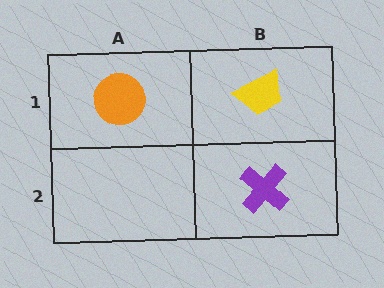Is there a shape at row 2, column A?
No, that cell is empty.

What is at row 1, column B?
A yellow trapezoid.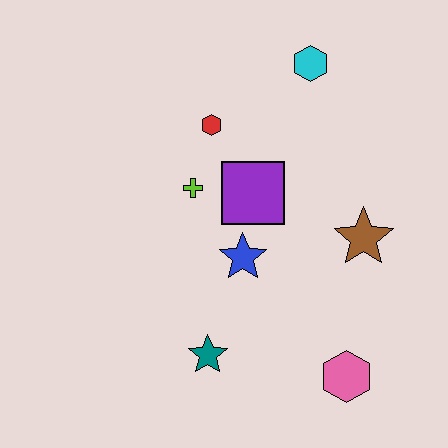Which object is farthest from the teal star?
The cyan hexagon is farthest from the teal star.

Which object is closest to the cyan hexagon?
The red hexagon is closest to the cyan hexagon.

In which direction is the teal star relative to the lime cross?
The teal star is below the lime cross.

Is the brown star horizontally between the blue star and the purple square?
No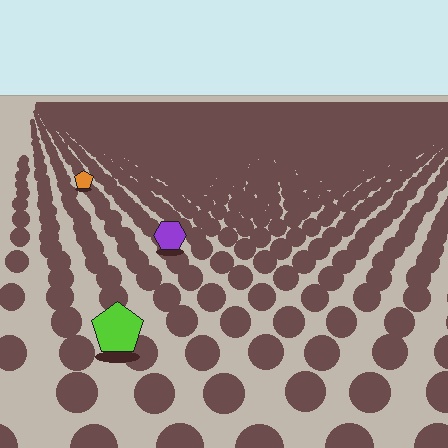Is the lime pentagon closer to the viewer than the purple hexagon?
Yes. The lime pentagon is closer — you can tell from the texture gradient: the ground texture is coarser near it.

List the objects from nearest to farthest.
From nearest to farthest: the lime pentagon, the purple hexagon, the orange pentagon.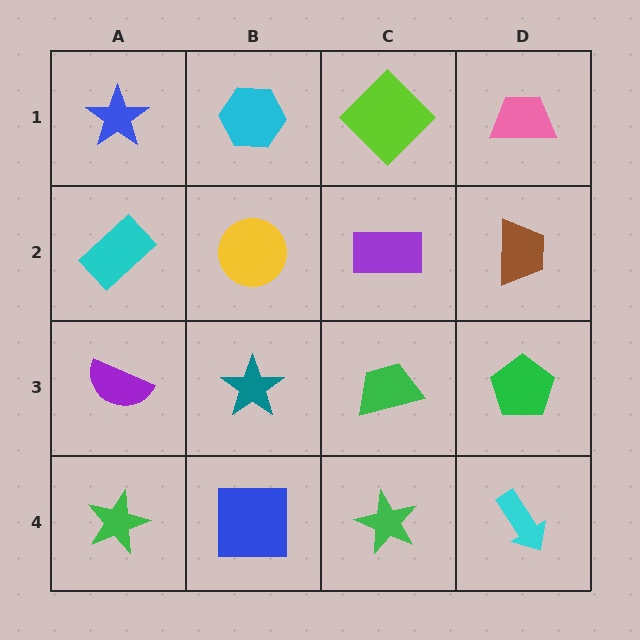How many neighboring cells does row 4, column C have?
3.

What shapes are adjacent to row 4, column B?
A teal star (row 3, column B), a green star (row 4, column A), a green star (row 4, column C).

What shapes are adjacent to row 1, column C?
A purple rectangle (row 2, column C), a cyan hexagon (row 1, column B), a pink trapezoid (row 1, column D).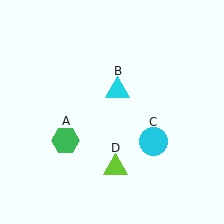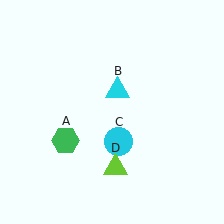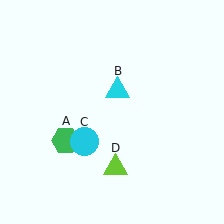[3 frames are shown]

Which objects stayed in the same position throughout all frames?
Green hexagon (object A) and cyan triangle (object B) and lime triangle (object D) remained stationary.